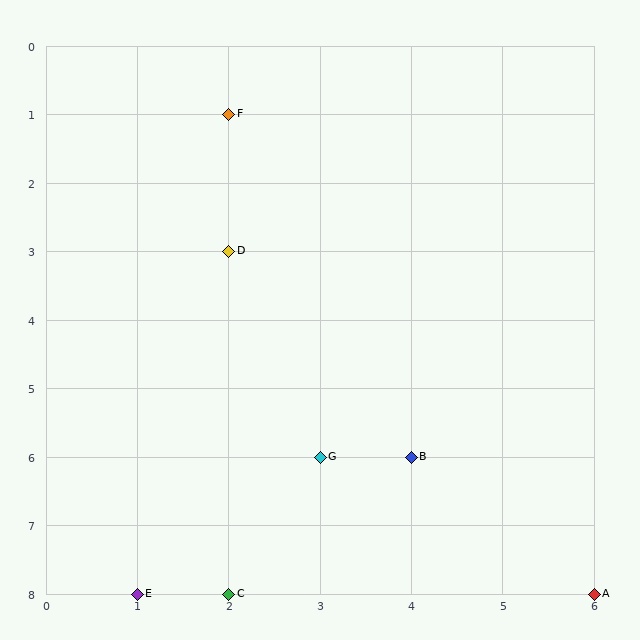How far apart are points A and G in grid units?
Points A and G are 3 columns and 2 rows apart (about 3.6 grid units diagonally).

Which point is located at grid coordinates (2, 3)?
Point D is at (2, 3).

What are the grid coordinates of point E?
Point E is at grid coordinates (1, 8).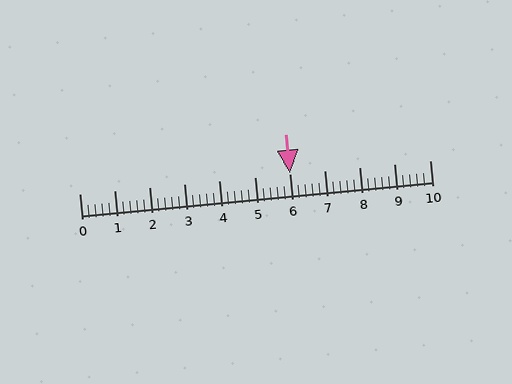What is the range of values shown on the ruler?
The ruler shows values from 0 to 10.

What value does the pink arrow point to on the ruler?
The pink arrow points to approximately 6.0.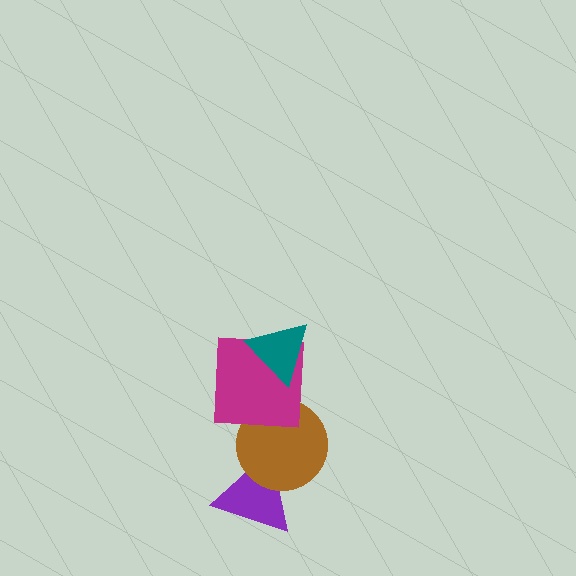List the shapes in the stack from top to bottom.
From top to bottom: the teal triangle, the magenta square, the brown circle, the purple triangle.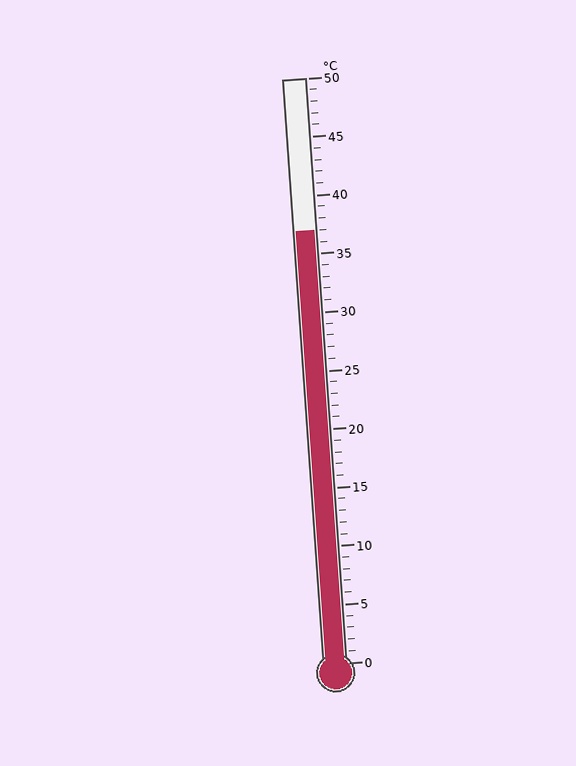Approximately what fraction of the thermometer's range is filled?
The thermometer is filled to approximately 75% of its range.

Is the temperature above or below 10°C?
The temperature is above 10°C.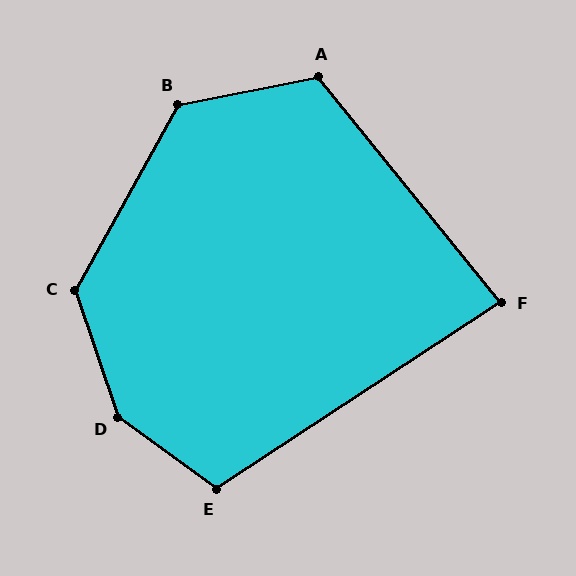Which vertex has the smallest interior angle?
F, at approximately 84 degrees.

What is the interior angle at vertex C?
Approximately 132 degrees (obtuse).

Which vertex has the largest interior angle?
D, at approximately 145 degrees.